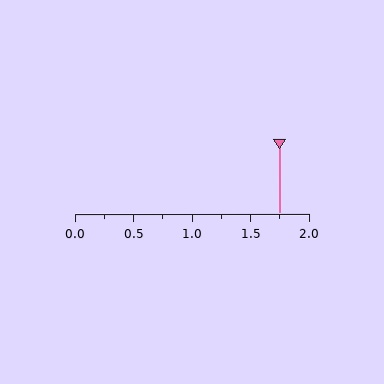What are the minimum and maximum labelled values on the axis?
The axis runs from 0.0 to 2.0.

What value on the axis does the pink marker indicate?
The marker indicates approximately 1.75.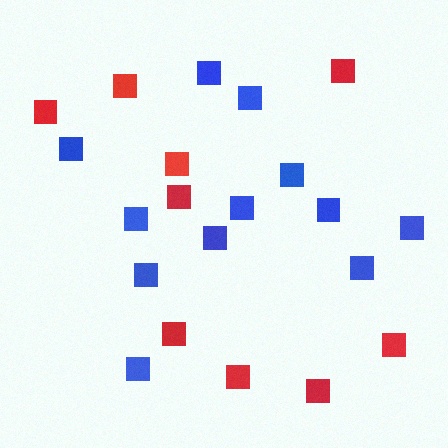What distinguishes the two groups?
There are 2 groups: one group of red squares (9) and one group of blue squares (12).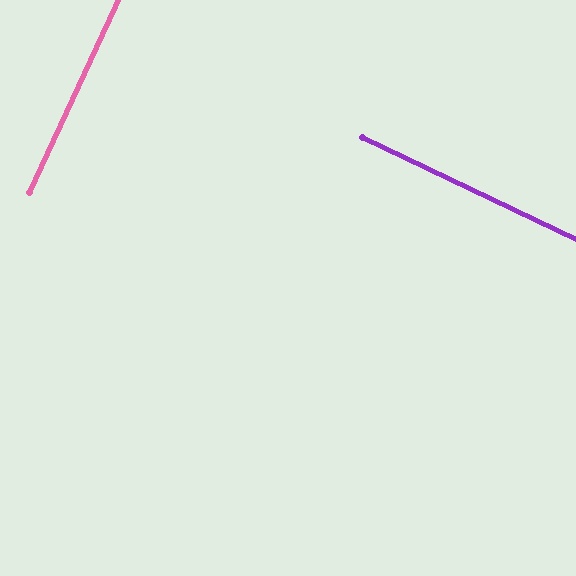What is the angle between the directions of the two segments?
Approximately 89 degrees.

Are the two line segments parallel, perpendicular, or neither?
Perpendicular — they meet at approximately 89°.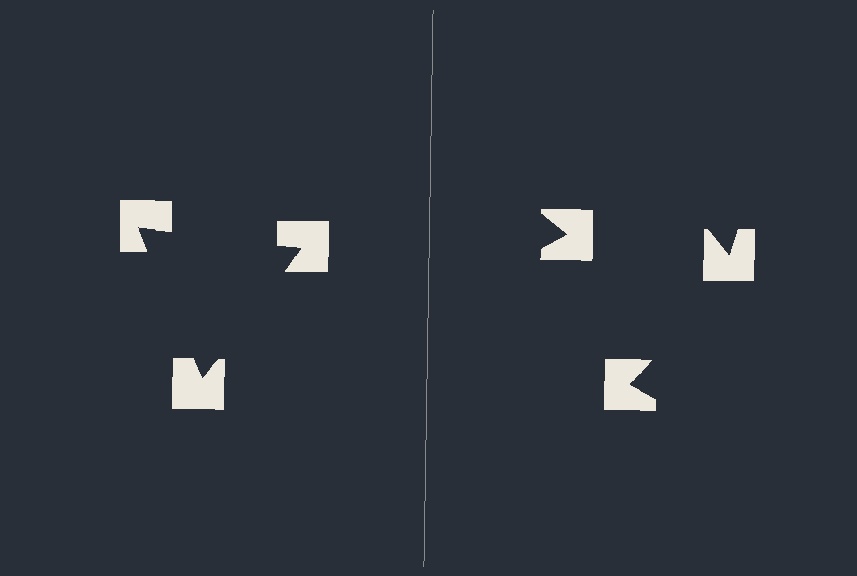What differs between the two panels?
The notched squares are positioned identically on both sides; only the wedge orientations differ. On the left they align to a triangle; on the right they are misaligned.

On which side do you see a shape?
An illusory triangle appears on the left side. On the right side the wedge cuts are rotated, so no coherent shape forms.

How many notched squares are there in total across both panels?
6 — 3 on each side.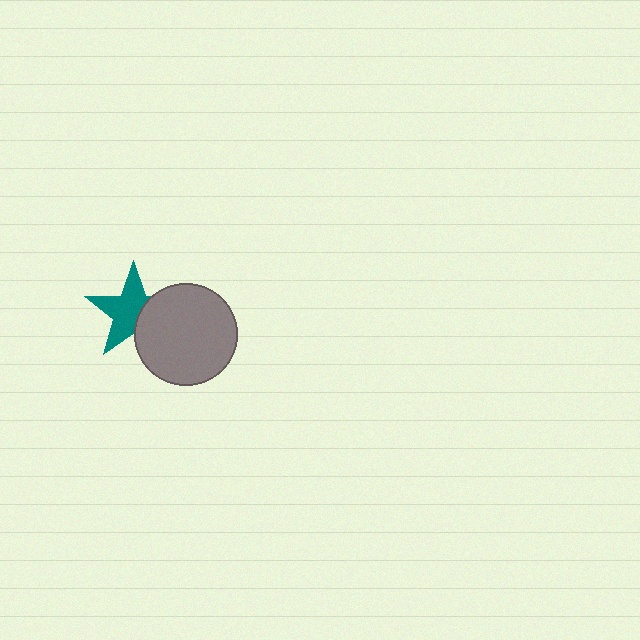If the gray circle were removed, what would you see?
You would see the complete teal star.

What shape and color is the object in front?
The object in front is a gray circle.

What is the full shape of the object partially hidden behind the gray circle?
The partially hidden object is a teal star.